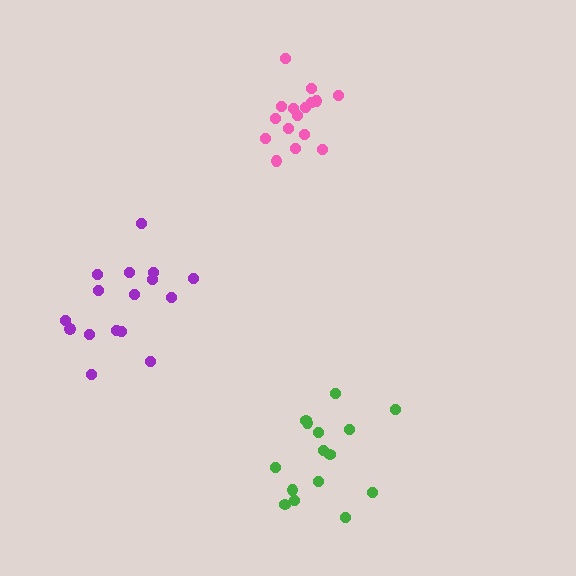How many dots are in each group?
Group 1: 15 dots, Group 2: 16 dots, Group 3: 16 dots (47 total).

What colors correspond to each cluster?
The clusters are colored: green, pink, purple.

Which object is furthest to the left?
The purple cluster is leftmost.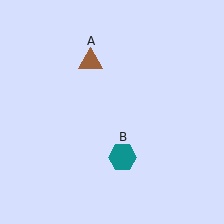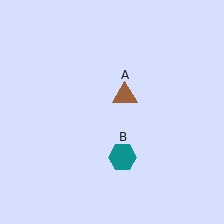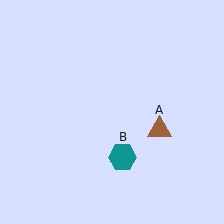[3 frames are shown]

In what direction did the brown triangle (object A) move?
The brown triangle (object A) moved down and to the right.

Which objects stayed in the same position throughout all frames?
Teal hexagon (object B) remained stationary.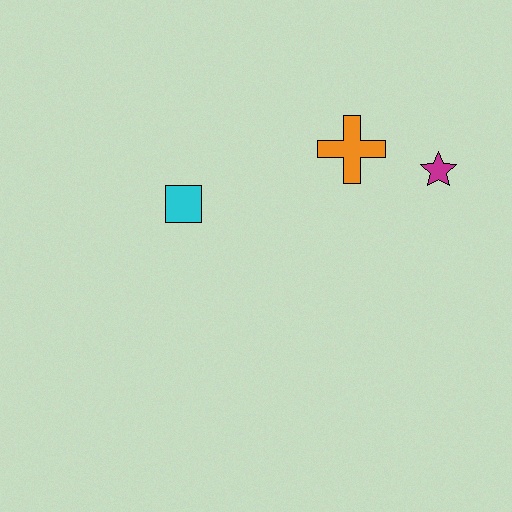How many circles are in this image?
There are no circles.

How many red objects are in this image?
There are no red objects.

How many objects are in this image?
There are 3 objects.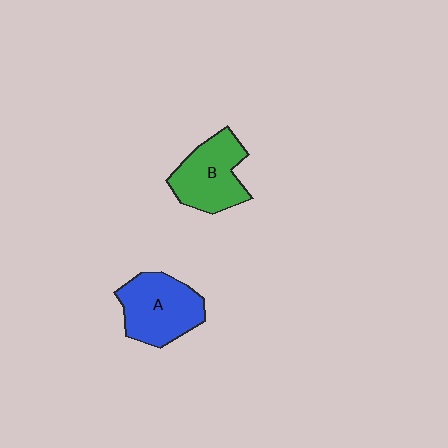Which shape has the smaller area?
Shape B (green).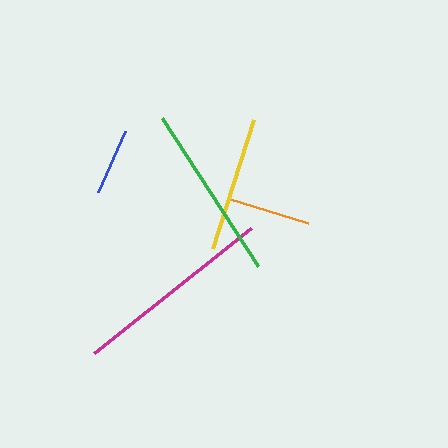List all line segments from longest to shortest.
From longest to shortest: magenta, green, yellow, orange, blue.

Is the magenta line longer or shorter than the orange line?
The magenta line is longer than the orange line.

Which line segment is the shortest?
The blue line is the shortest at approximately 67 pixels.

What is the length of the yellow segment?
The yellow segment is approximately 135 pixels long.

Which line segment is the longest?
The magenta line is the longest at approximately 200 pixels.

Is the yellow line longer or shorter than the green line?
The green line is longer than the yellow line.